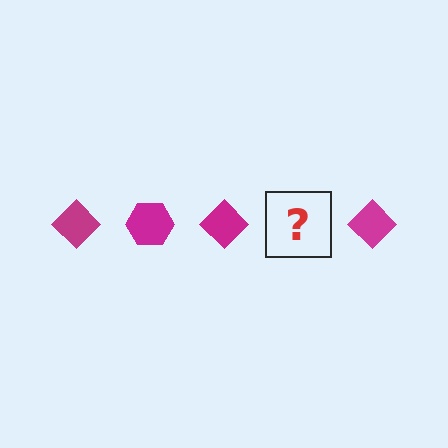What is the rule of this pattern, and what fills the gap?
The rule is that the pattern cycles through diamond, hexagon shapes in magenta. The gap should be filled with a magenta hexagon.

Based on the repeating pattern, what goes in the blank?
The blank should be a magenta hexagon.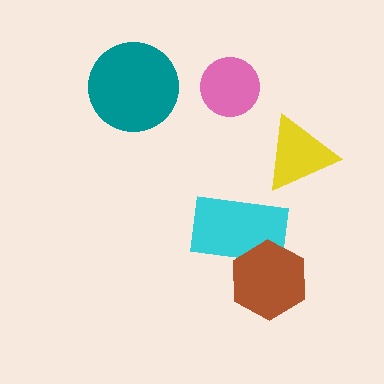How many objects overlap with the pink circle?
0 objects overlap with the pink circle.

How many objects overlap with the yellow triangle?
0 objects overlap with the yellow triangle.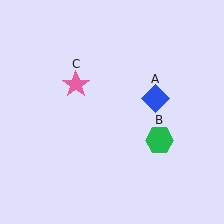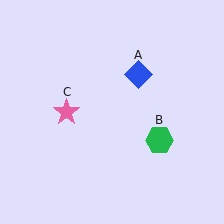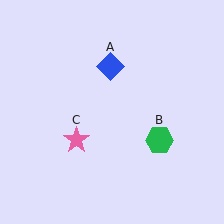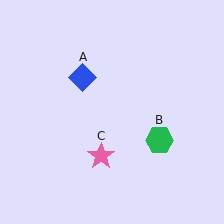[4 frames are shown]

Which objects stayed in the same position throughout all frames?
Green hexagon (object B) remained stationary.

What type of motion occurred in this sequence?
The blue diamond (object A), pink star (object C) rotated counterclockwise around the center of the scene.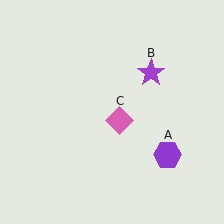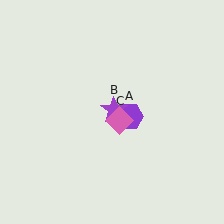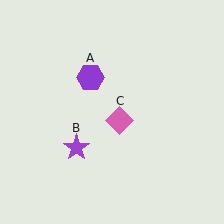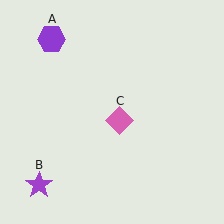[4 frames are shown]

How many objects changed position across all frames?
2 objects changed position: purple hexagon (object A), purple star (object B).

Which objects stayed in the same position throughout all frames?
Pink diamond (object C) remained stationary.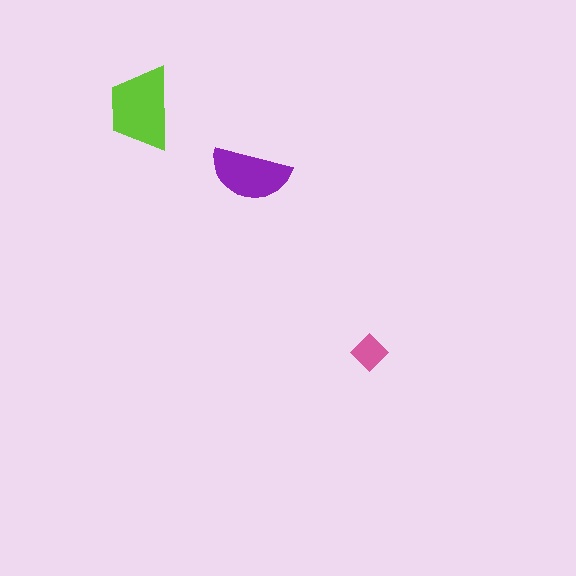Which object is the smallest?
The pink diamond.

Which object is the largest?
The lime trapezoid.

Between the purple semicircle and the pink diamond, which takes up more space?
The purple semicircle.